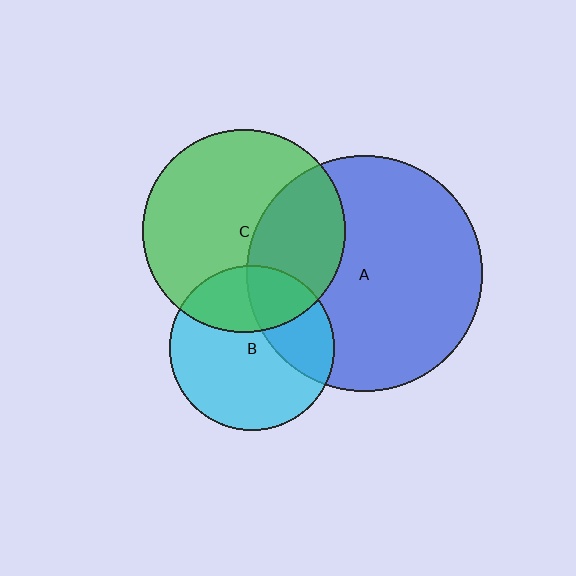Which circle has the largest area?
Circle A (blue).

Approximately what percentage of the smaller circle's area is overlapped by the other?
Approximately 30%.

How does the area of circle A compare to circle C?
Approximately 1.3 times.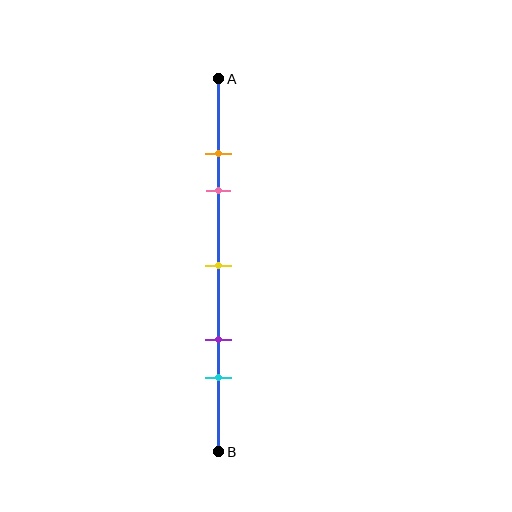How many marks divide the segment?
There are 5 marks dividing the segment.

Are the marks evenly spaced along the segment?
No, the marks are not evenly spaced.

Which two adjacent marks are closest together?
The orange and pink marks are the closest adjacent pair.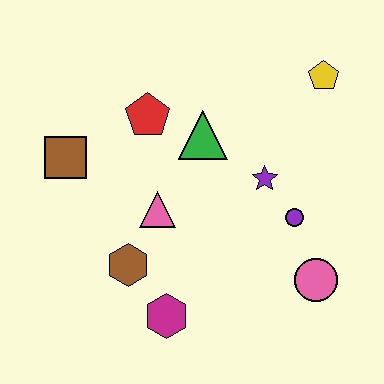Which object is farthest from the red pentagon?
The pink circle is farthest from the red pentagon.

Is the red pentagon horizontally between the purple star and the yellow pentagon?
No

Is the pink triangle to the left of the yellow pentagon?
Yes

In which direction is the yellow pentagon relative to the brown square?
The yellow pentagon is to the right of the brown square.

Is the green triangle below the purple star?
No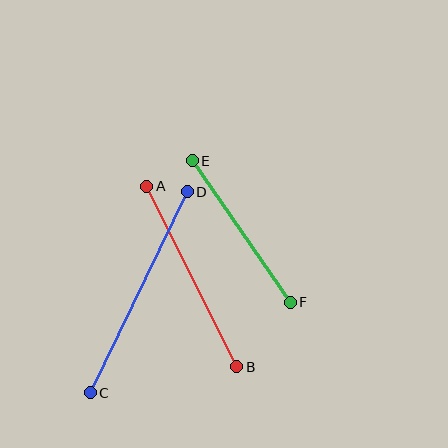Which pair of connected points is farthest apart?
Points C and D are farthest apart.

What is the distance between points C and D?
The distance is approximately 223 pixels.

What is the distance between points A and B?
The distance is approximately 202 pixels.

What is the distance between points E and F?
The distance is approximately 172 pixels.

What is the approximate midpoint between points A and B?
The midpoint is at approximately (192, 277) pixels.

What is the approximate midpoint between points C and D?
The midpoint is at approximately (139, 292) pixels.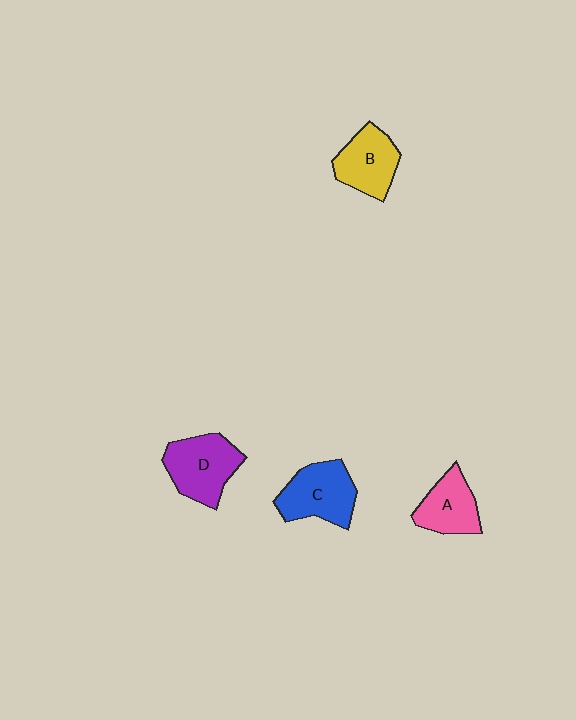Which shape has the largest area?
Shape D (purple).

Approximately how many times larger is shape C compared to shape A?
Approximately 1.3 times.